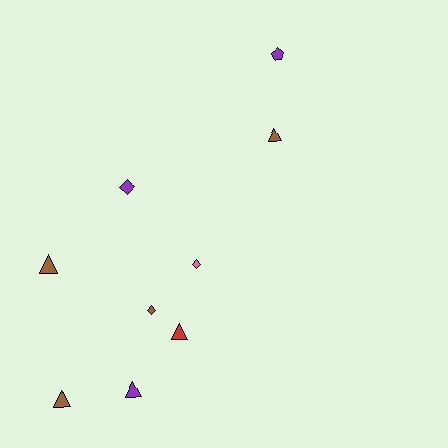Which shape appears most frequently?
Triangle, with 5 objects.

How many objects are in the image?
There are 9 objects.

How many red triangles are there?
There is 1 red triangle.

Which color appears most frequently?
Brown, with 4 objects.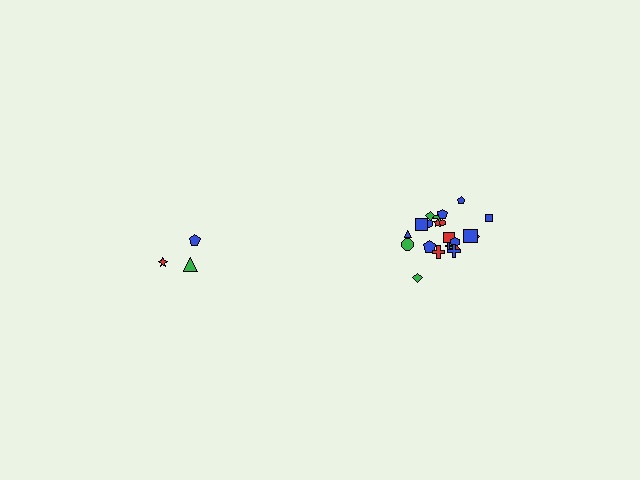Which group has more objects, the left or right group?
The right group.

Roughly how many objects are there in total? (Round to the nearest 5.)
Roughly 25 objects in total.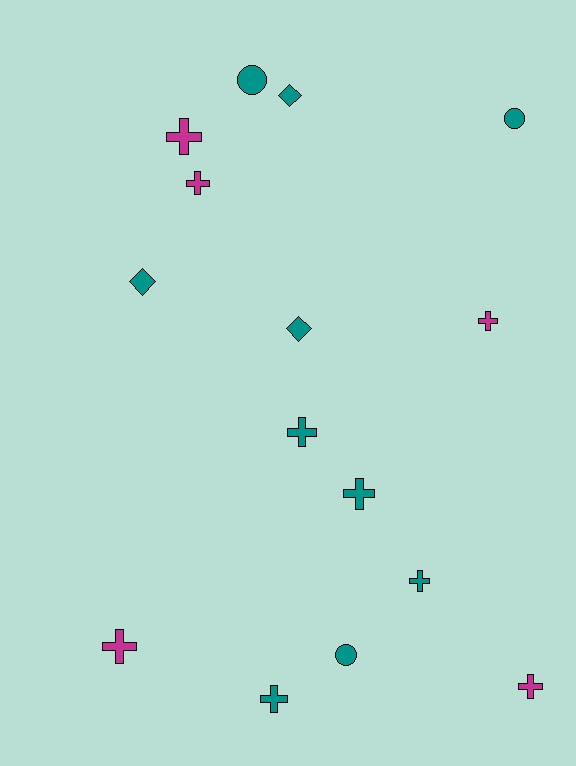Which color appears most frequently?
Teal, with 10 objects.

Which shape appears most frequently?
Cross, with 9 objects.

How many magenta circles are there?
There are no magenta circles.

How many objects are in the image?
There are 15 objects.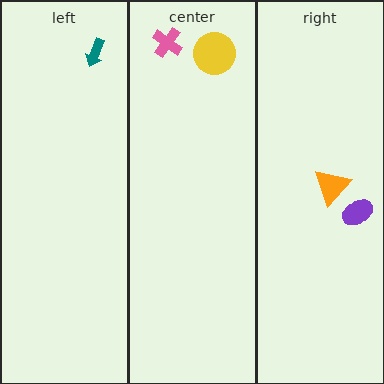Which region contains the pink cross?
The center region.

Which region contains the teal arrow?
The left region.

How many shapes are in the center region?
2.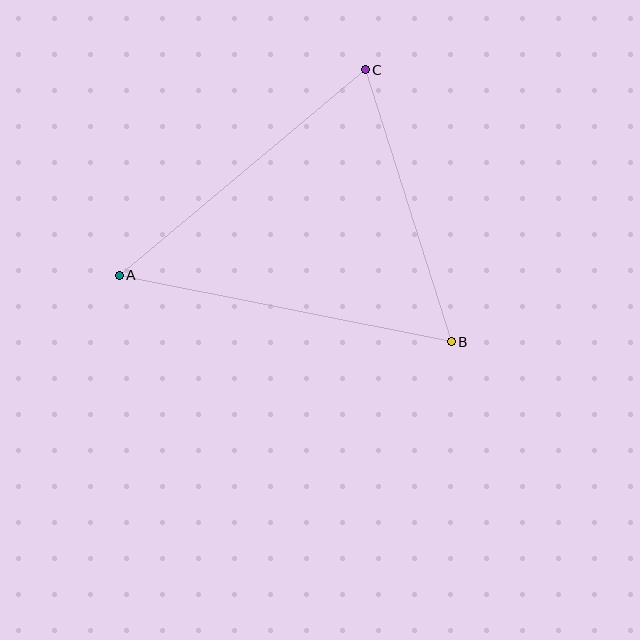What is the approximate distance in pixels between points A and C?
The distance between A and C is approximately 320 pixels.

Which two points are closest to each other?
Points B and C are closest to each other.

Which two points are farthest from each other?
Points A and B are farthest from each other.